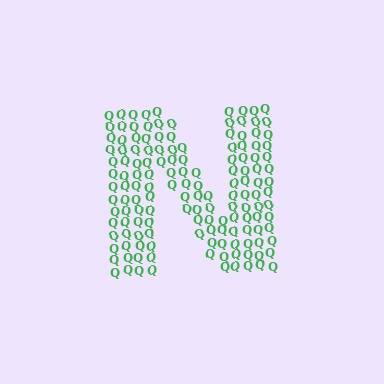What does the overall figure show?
The overall figure shows the letter N.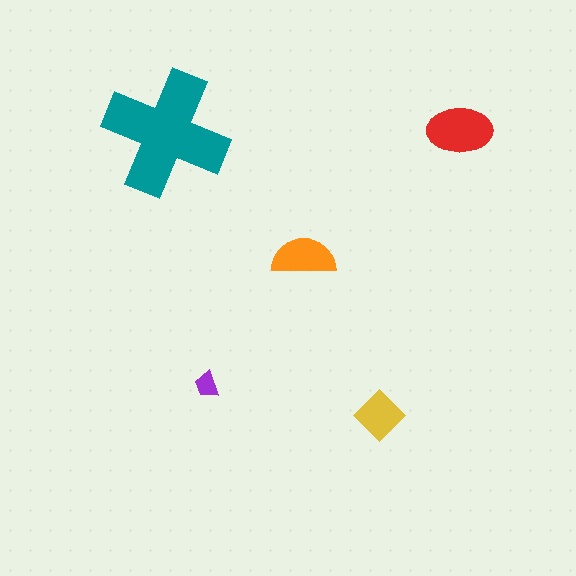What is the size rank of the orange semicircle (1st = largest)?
3rd.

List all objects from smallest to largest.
The purple trapezoid, the yellow diamond, the orange semicircle, the red ellipse, the teal cross.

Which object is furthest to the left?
The teal cross is leftmost.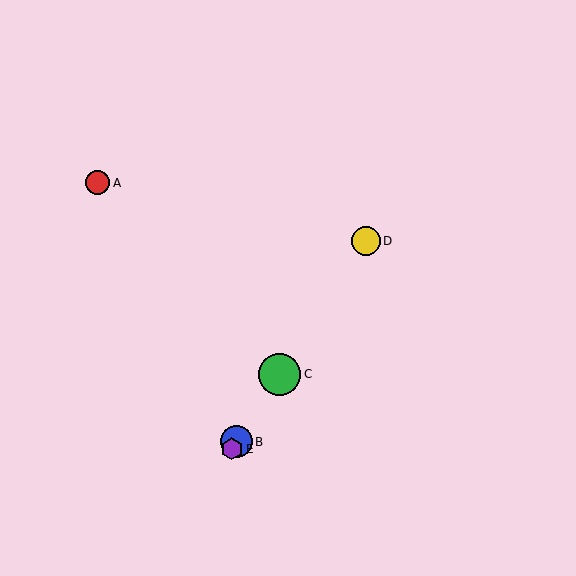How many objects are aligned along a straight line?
4 objects (B, C, D, E) are aligned along a straight line.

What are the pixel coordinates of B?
Object B is at (236, 442).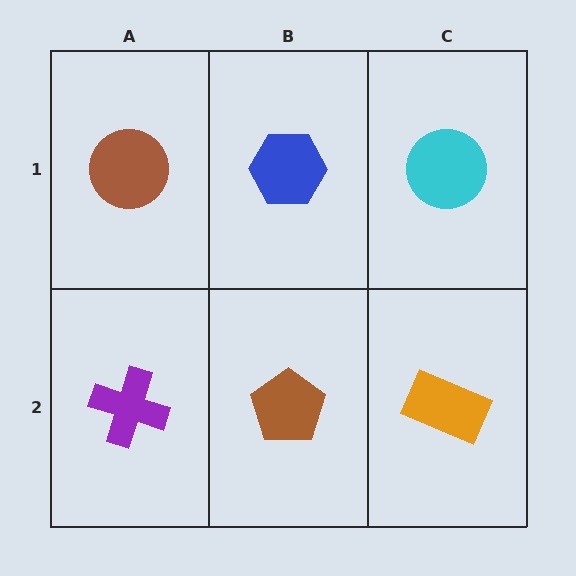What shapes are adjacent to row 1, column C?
An orange rectangle (row 2, column C), a blue hexagon (row 1, column B).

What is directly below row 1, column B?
A brown pentagon.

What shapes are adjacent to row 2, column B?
A blue hexagon (row 1, column B), a purple cross (row 2, column A), an orange rectangle (row 2, column C).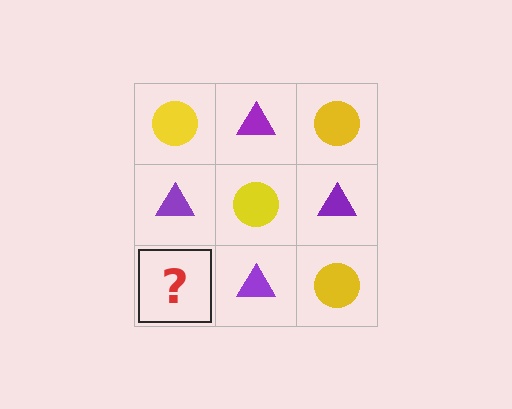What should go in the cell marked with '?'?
The missing cell should contain a yellow circle.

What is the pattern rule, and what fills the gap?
The rule is that it alternates yellow circle and purple triangle in a checkerboard pattern. The gap should be filled with a yellow circle.